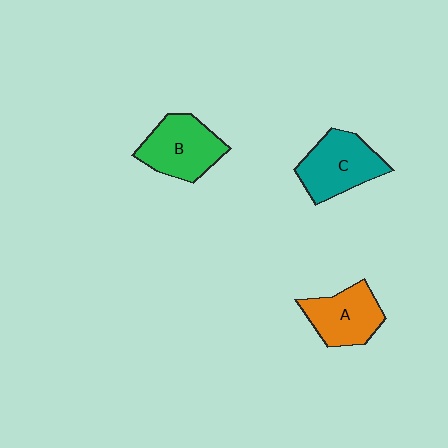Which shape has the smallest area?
Shape A (orange).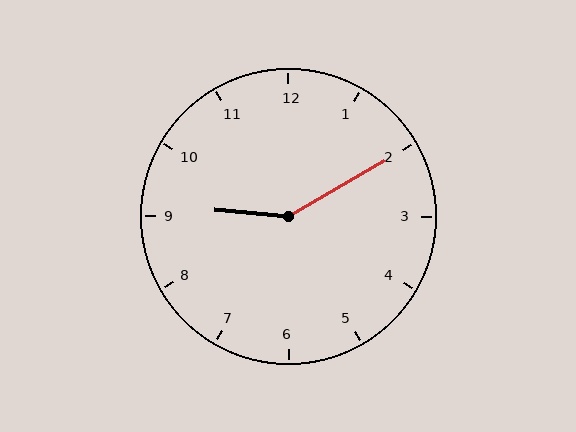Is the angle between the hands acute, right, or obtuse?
It is obtuse.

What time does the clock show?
9:10.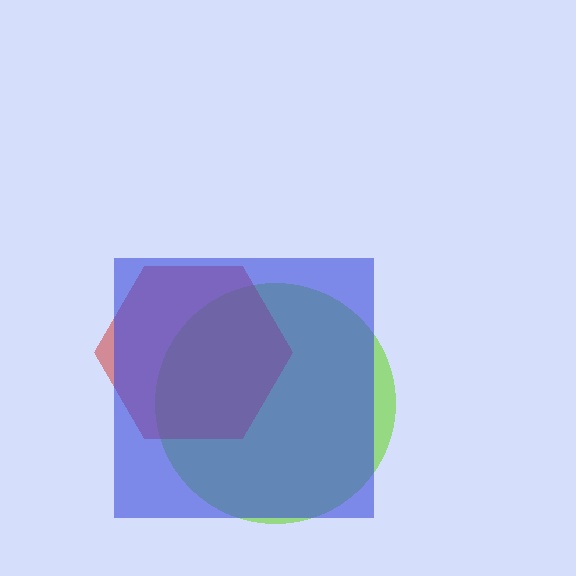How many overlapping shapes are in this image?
There are 3 overlapping shapes in the image.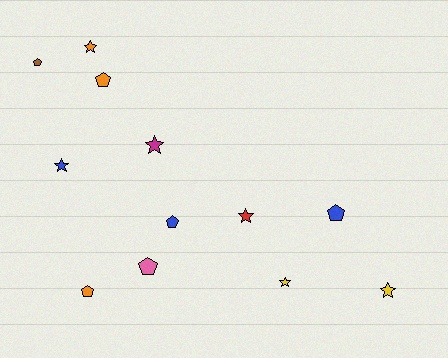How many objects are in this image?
There are 12 objects.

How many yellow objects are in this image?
There are 2 yellow objects.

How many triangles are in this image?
There are no triangles.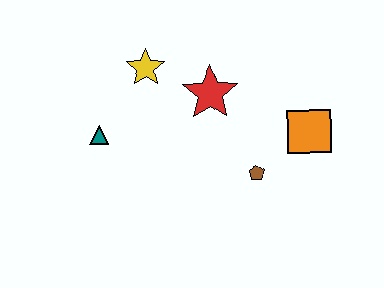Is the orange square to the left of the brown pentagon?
No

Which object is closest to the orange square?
The brown pentagon is closest to the orange square.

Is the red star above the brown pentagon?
Yes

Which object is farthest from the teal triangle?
The orange square is farthest from the teal triangle.